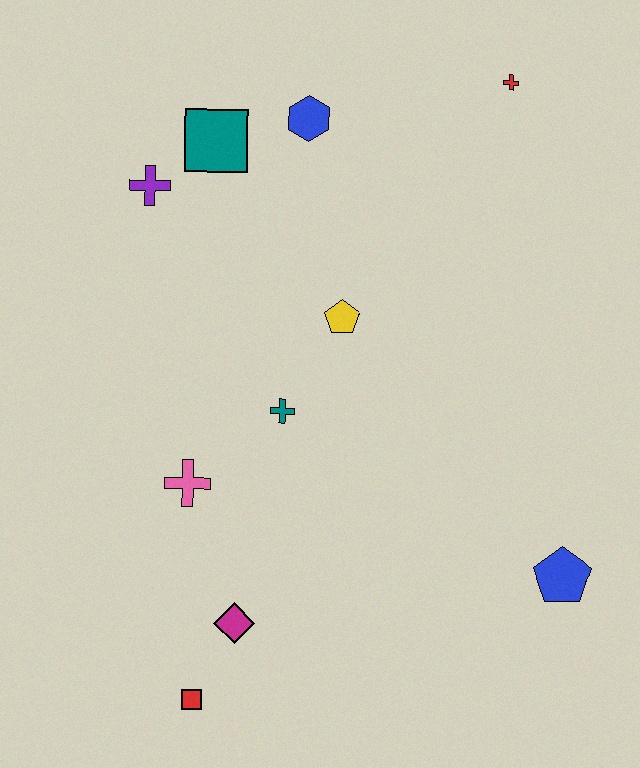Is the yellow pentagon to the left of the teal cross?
No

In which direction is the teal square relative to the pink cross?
The teal square is above the pink cross.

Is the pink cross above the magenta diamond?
Yes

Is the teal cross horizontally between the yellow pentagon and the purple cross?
Yes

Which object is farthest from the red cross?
The red square is farthest from the red cross.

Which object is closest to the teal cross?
The yellow pentagon is closest to the teal cross.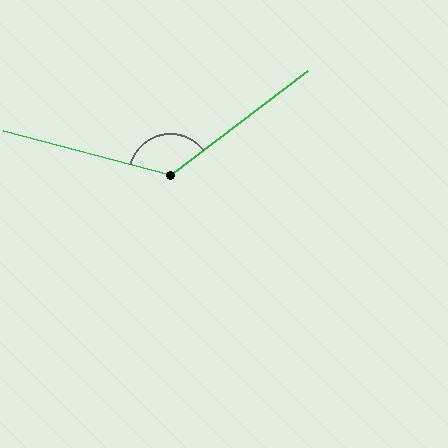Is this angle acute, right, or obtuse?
It is obtuse.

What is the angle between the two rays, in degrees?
Approximately 128 degrees.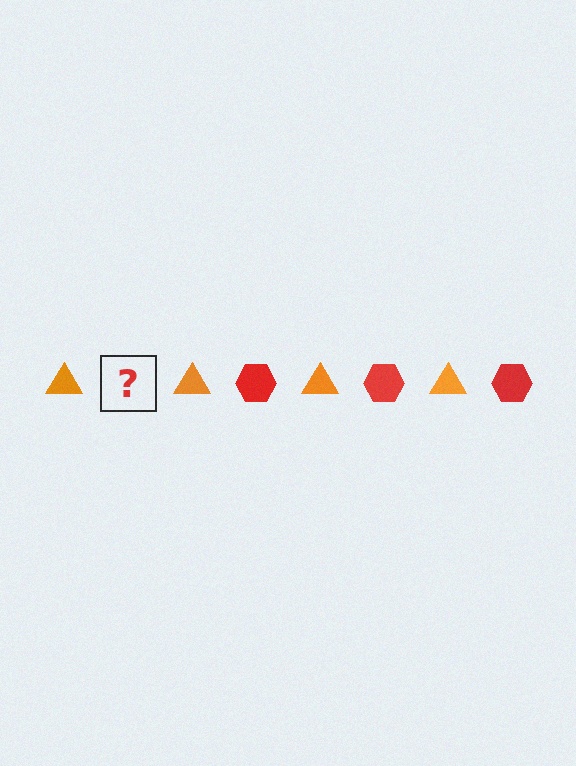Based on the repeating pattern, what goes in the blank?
The blank should be a red hexagon.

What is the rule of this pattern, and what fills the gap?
The rule is that the pattern alternates between orange triangle and red hexagon. The gap should be filled with a red hexagon.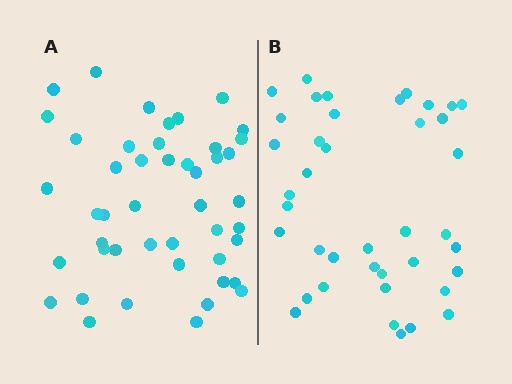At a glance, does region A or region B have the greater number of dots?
Region A (the left region) has more dots.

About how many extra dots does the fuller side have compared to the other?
Region A has about 6 more dots than region B.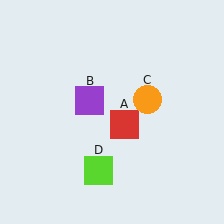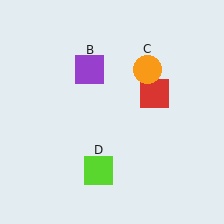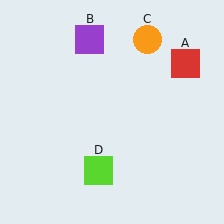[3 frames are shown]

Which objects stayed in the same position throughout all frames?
Lime square (object D) remained stationary.